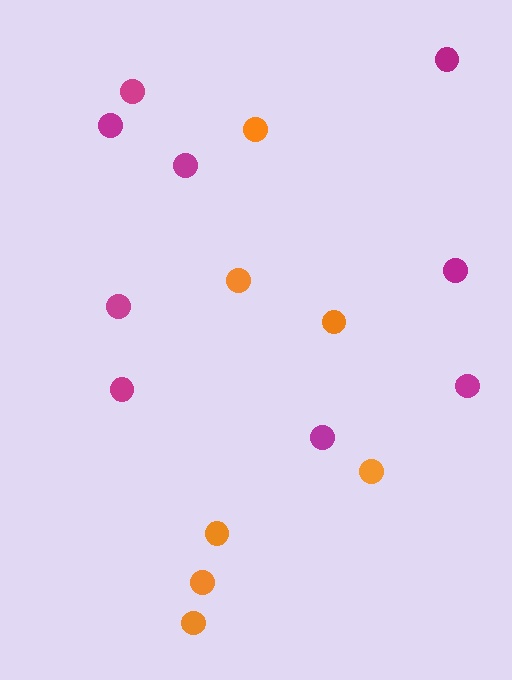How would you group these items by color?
There are 2 groups: one group of orange circles (7) and one group of magenta circles (9).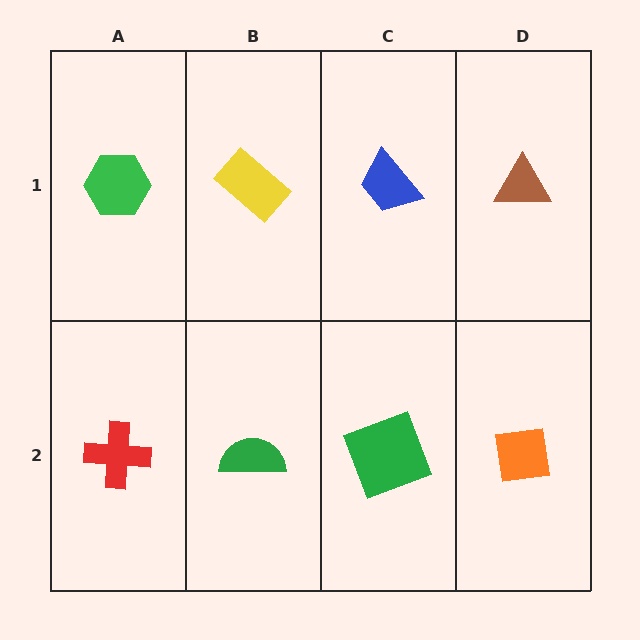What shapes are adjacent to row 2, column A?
A green hexagon (row 1, column A), a green semicircle (row 2, column B).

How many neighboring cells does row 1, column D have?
2.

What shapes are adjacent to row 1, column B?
A green semicircle (row 2, column B), a green hexagon (row 1, column A), a blue trapezoid (row 1, column C).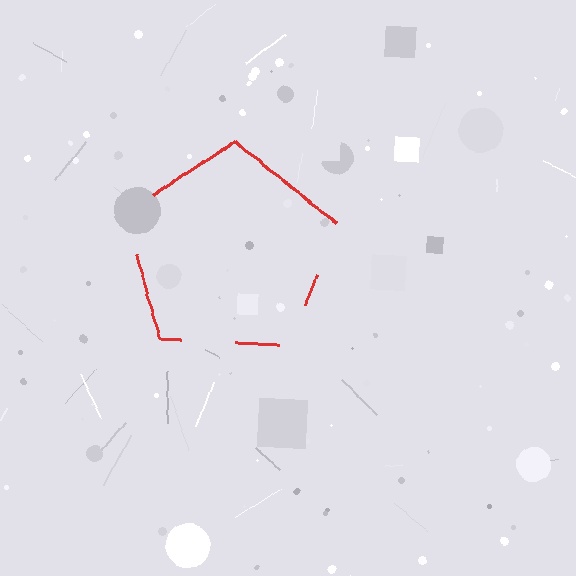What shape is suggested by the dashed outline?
The dashed outline suggests a pentagon.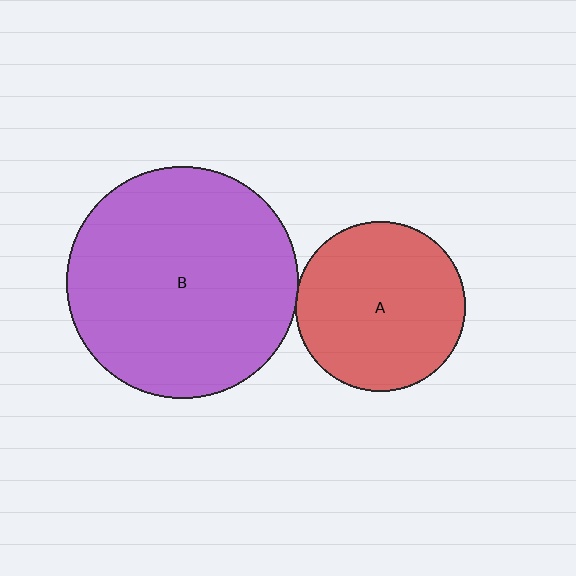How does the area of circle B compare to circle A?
Approximately 1.9 times.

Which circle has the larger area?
Circle B (purple).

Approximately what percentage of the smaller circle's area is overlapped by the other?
Approximately 5%.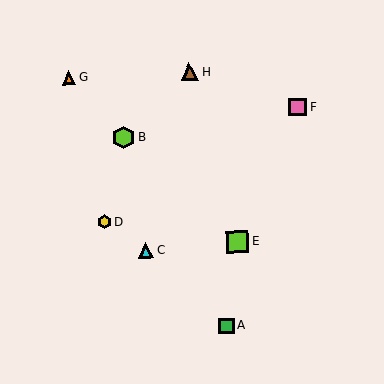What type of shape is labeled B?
Shape B is a lime hexagon.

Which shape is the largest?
The lime hexagon (labeled B) is the largest.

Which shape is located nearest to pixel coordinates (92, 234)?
The yellow hexagon (labeled D) at (104, 222) is nearest to that location.